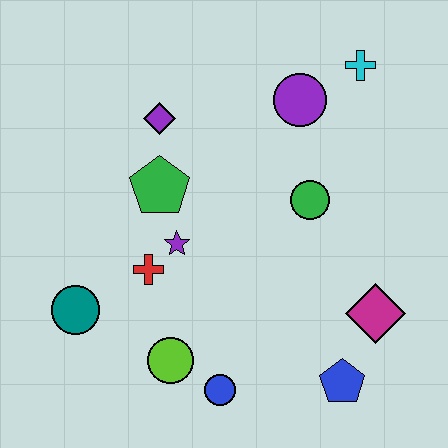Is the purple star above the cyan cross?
No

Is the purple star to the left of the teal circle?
No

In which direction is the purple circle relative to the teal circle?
The purple circle is to the right of the teal circle.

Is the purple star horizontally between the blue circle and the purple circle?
No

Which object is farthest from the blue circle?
The cyan cross is farthest from the blue circle.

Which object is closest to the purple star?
The red cross is closest to the purple star.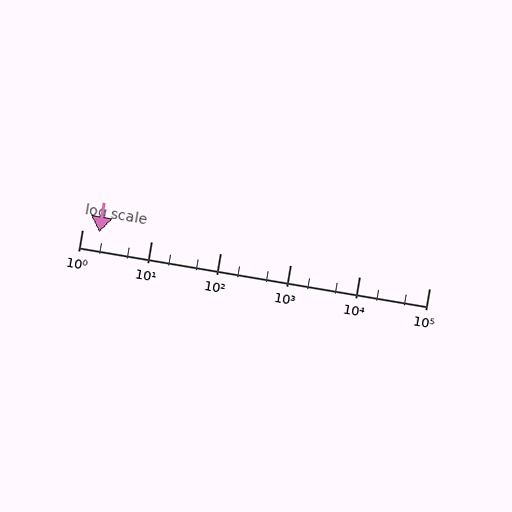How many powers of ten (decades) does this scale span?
The scale spans 5 decades, from 1 to 100000.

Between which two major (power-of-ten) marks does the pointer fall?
The pointer is between 1 and 10.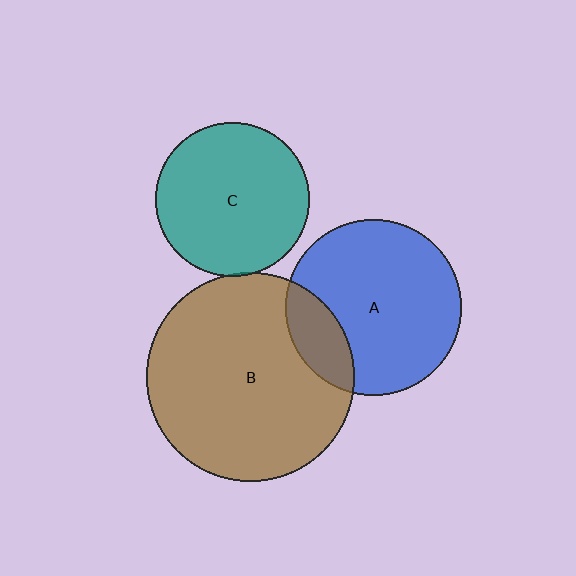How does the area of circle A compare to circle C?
Approximately 1.3 times.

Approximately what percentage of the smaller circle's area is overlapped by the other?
Approximately 5%.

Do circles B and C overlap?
Yes.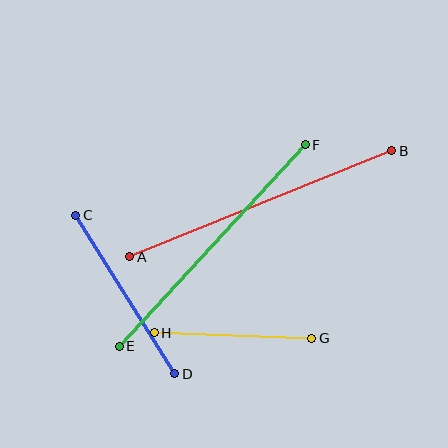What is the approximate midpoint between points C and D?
The midpoint is at approximately (125, 295) pixels.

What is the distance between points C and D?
The distance is approximately 187 pixels.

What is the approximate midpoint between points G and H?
The midpoint is at approximately (233, 336) pixels.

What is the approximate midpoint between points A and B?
The midpoint is at approximately (261, 204) pixels.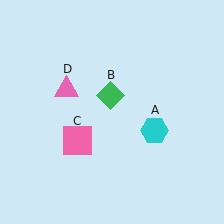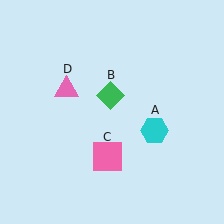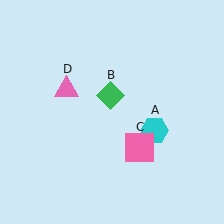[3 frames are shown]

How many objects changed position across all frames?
1 object changed position: pink square (object C).